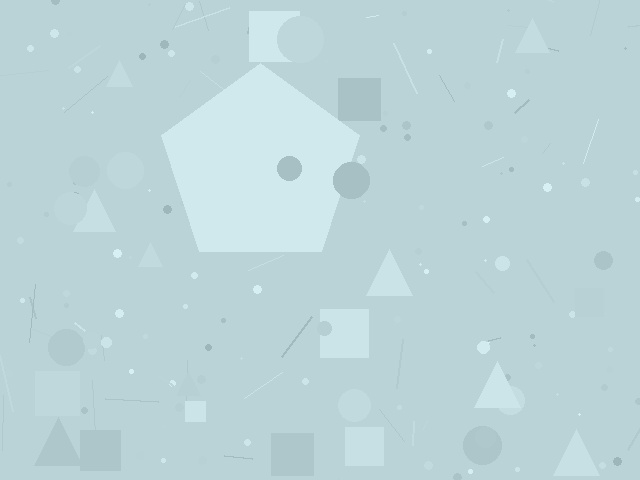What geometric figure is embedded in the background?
A pentagon is embedded in the background.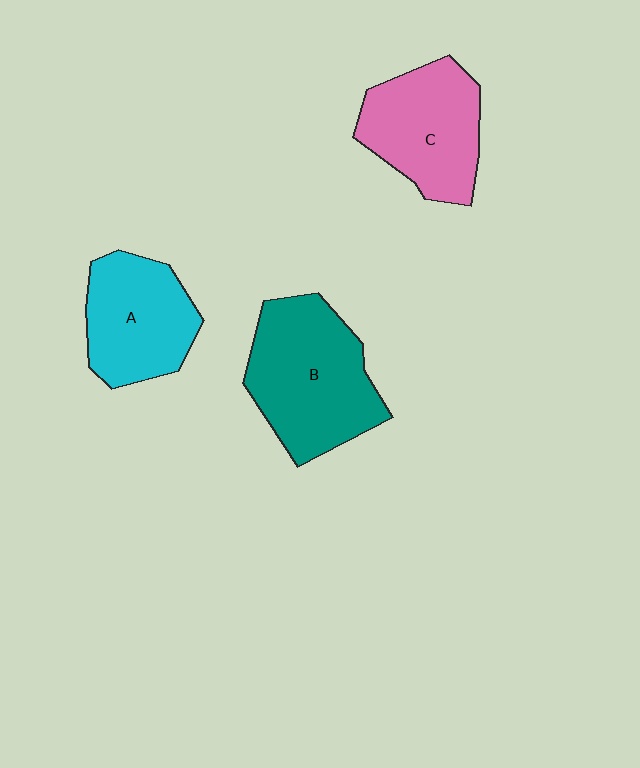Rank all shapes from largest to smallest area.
From largest to smallest: B (teal), C (pink), A (cyan).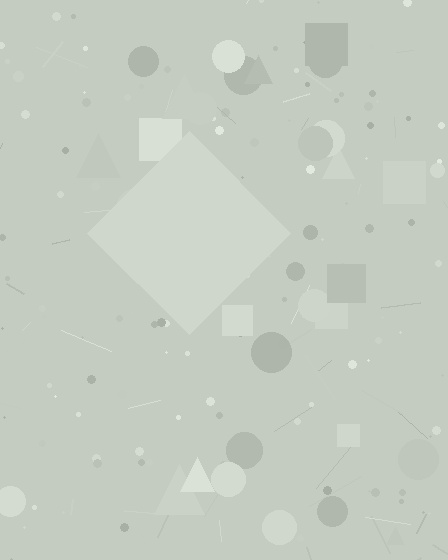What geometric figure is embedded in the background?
A diamond is embedded in the background.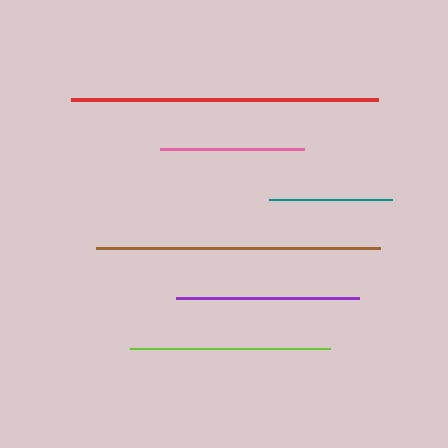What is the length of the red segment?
The red segment is approximately 307 pixels long.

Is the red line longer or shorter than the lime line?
The red line is longer than the lime line.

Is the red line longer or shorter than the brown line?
The red line is longer than the brown line.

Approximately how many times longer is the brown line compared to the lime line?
The brown line is approximately 1.4 times the length of the lime line.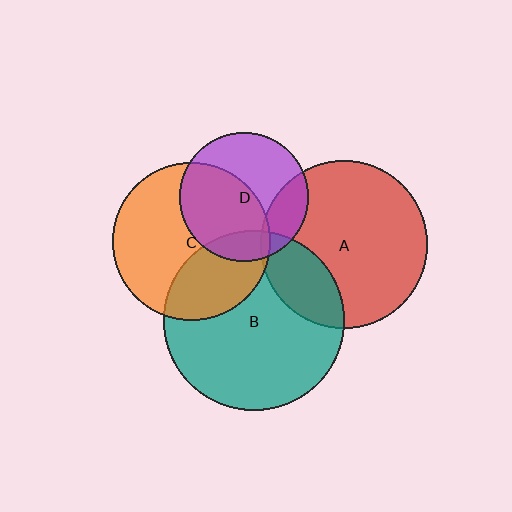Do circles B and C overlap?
Yes.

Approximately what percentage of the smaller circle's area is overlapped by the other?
Approximately 35%.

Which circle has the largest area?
Circle B (teal).